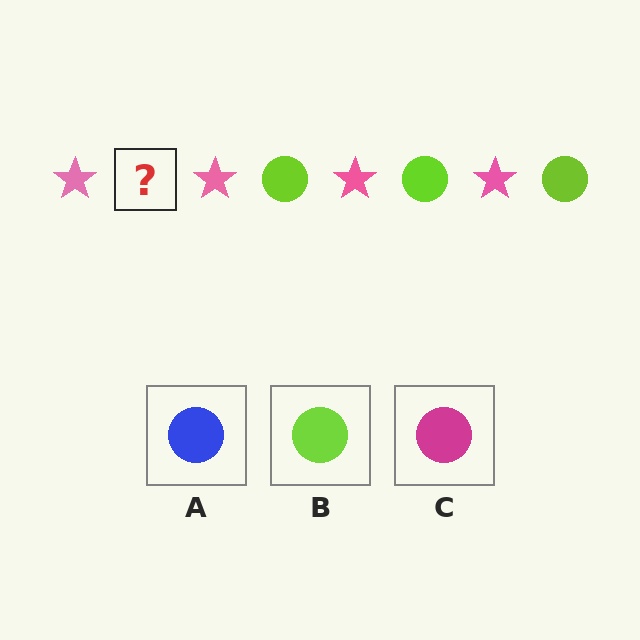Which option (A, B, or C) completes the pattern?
B.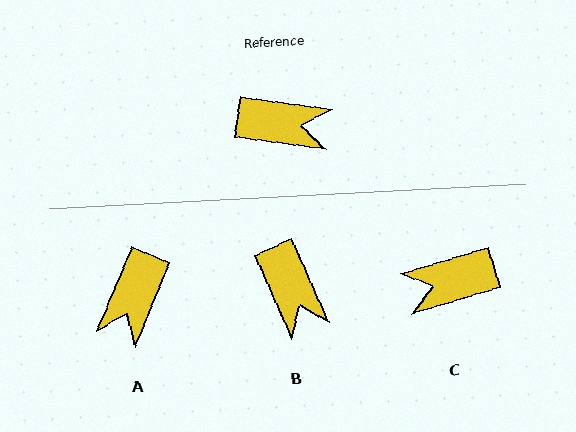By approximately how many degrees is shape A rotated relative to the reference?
Approximately 105 degrees clockwise.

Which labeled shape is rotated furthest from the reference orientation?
C, about 156 degrees away.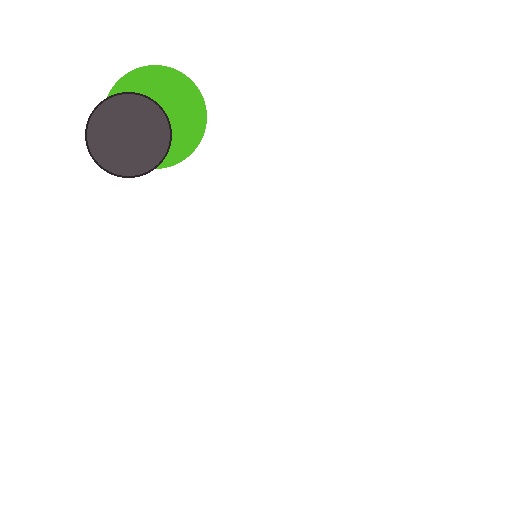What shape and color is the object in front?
The object in front is a dark gray circle.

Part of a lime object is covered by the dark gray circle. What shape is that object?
It is a circle.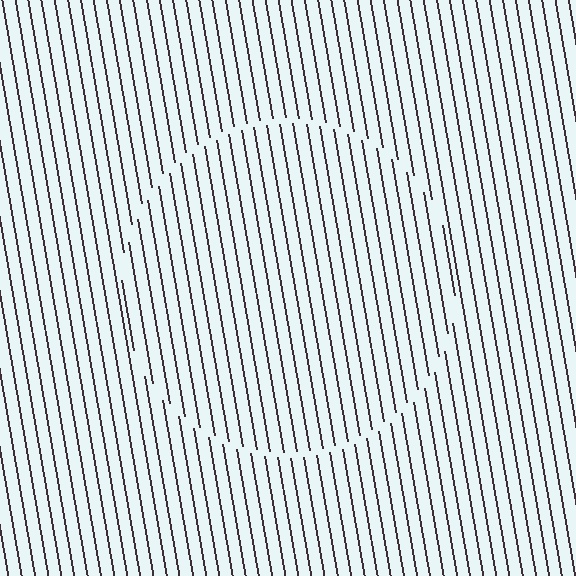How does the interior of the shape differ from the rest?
The interior of the shape contains the same grating, shifted by half a period — the contour is defined by the phase discontinuity where line-ends from the inner and outer gratings abut.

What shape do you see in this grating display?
An illusory circle. The interior of the shape contains the same grating, shifted by half a period — the contour is defined by the phase discontinuity where line-ends from the inner and outer gratings abut.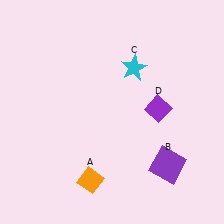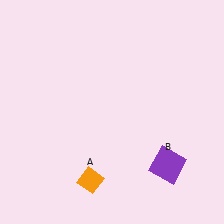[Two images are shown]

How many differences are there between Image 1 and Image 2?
There are 2 differences between the two images.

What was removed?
The cyan star (C), the purple diamond (D) were removed in Image 2.